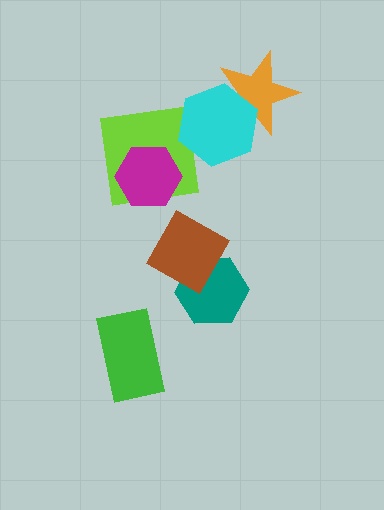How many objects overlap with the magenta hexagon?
1 object overlaps with the magenta hexagon.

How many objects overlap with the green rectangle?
0 objects overlap with the green rectangle.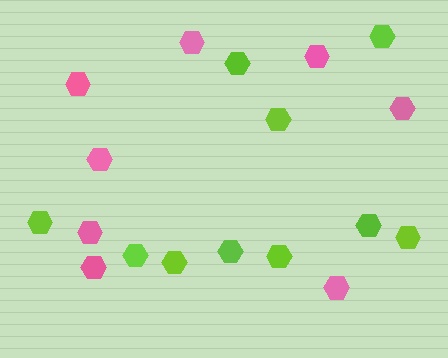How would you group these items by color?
There are 2 groups: one group of lime hexagons (10) and one group of pink hexagons (8).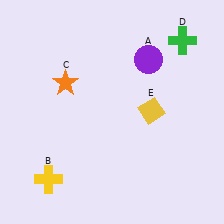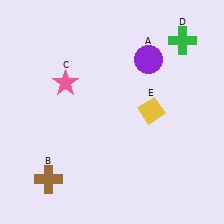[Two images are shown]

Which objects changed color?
B changed from yellow to brown. C changed from orange to pink.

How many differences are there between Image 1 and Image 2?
There are 2 differences between the two images.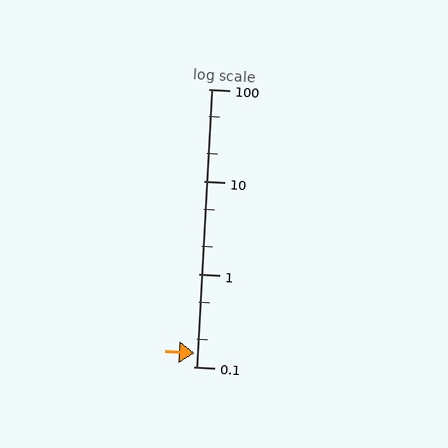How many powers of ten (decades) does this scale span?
The scale spans 3 decades, from 0.1 to 100.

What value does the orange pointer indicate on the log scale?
The pointer indicates approximately 0.14.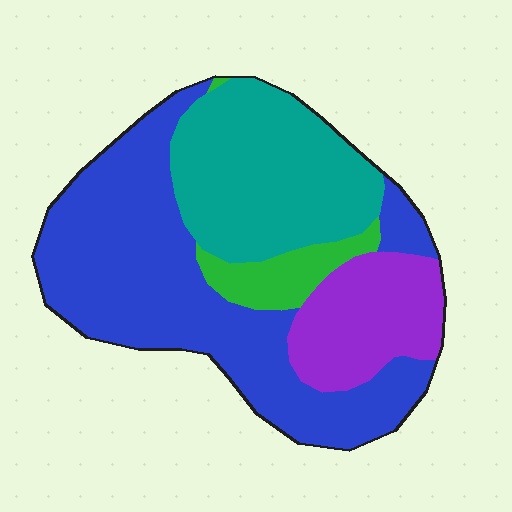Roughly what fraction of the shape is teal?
Teal covers roughly 30% of the shape.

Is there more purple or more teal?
Teal.